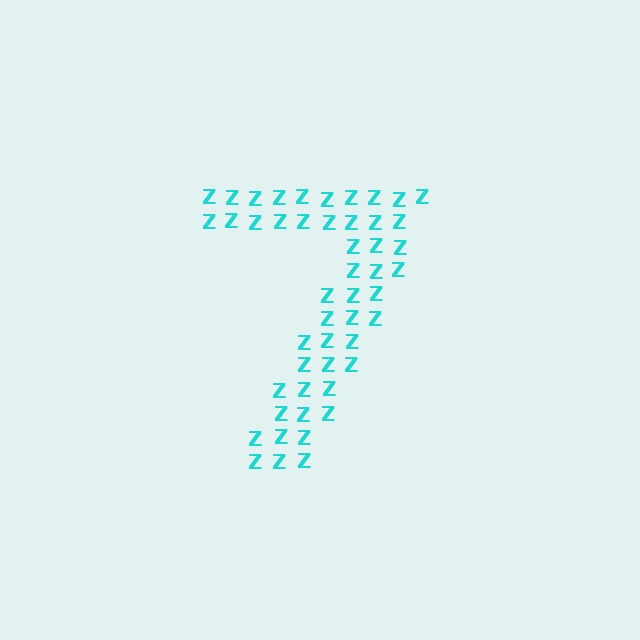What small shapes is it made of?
It is made of small letter Z's.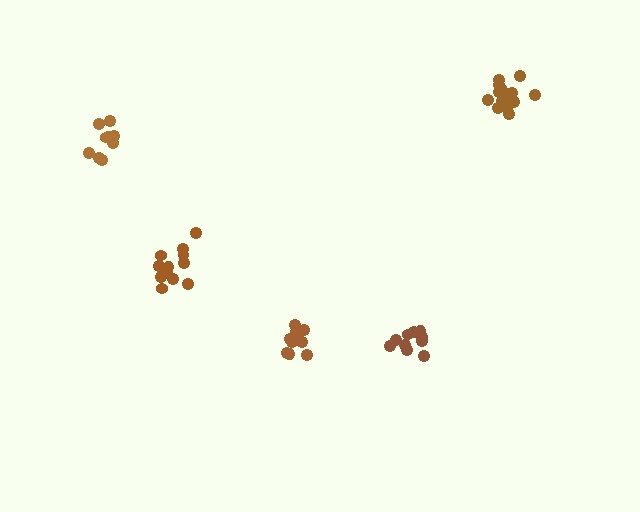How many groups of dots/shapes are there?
There are 5 groups.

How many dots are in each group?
Group 1: 10 dots, Group 2: 14 dots, Group 3: 9 dots, Group 4: 10 dots, Group 5: 12 dots (55 total).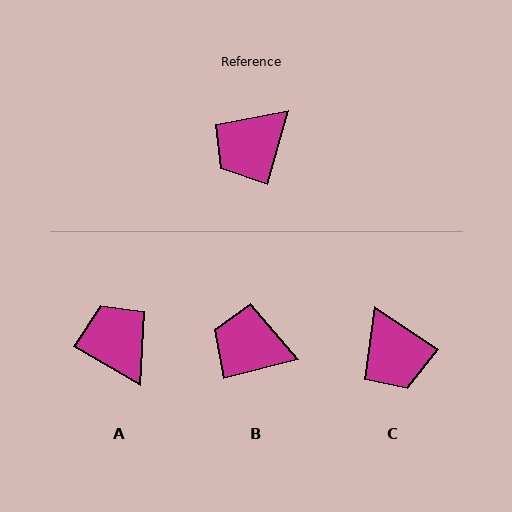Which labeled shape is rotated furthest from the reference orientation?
A, about 104 degrees away.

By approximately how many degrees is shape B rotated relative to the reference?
Approximately 61 degrees clockwise.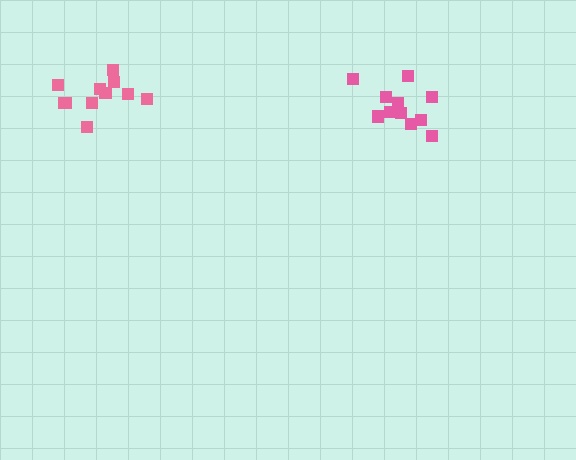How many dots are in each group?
Group 1: 11 dots, Group 2: 11 dots (22 total).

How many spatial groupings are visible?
There are 2 spatial groupings.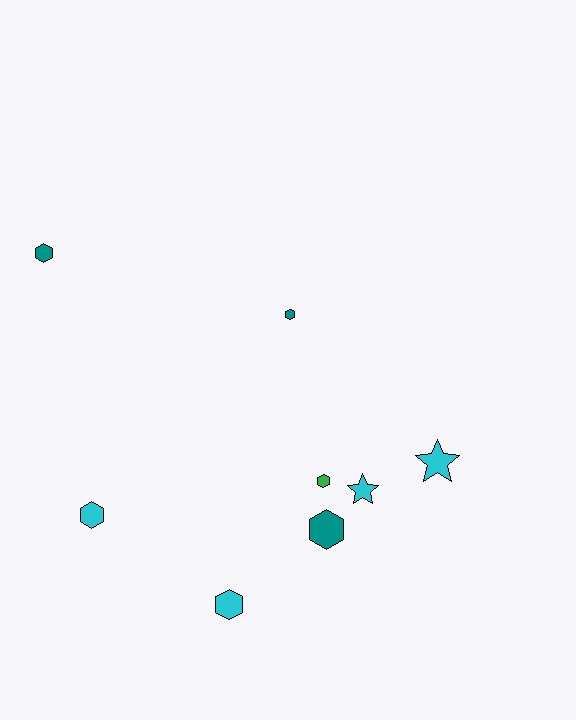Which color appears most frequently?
Cyan, with 4 objects.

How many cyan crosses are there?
There are no cyan crosses.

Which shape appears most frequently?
Hexagon, with 6 objects.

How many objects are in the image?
There are 8 objects.